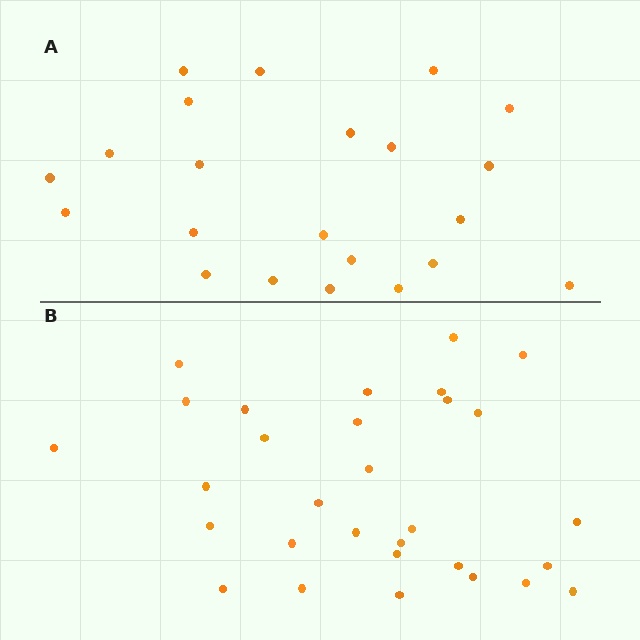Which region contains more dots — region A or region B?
Region B (the bottom region) has more dots.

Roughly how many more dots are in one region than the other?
Region B has roughly 8 or so more dots than region A.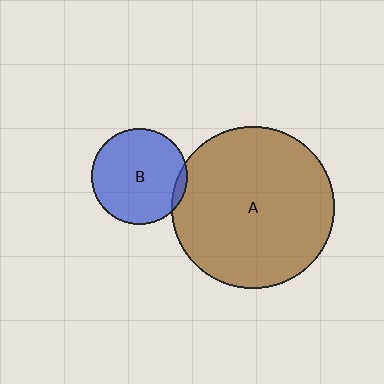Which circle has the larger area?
Circle A (brown).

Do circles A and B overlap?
Yes.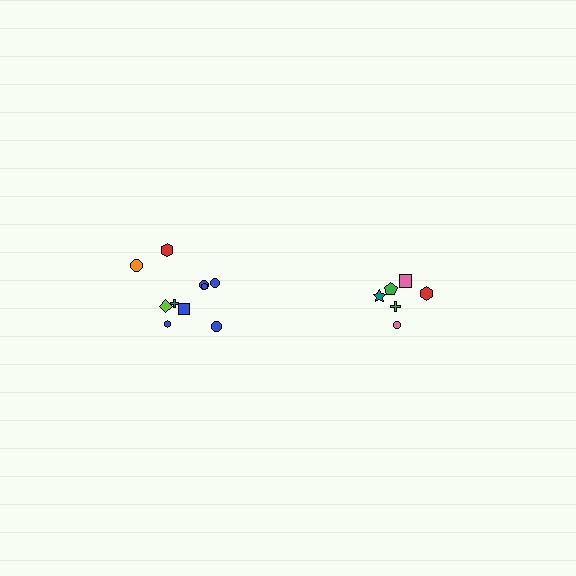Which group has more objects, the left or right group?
The left group.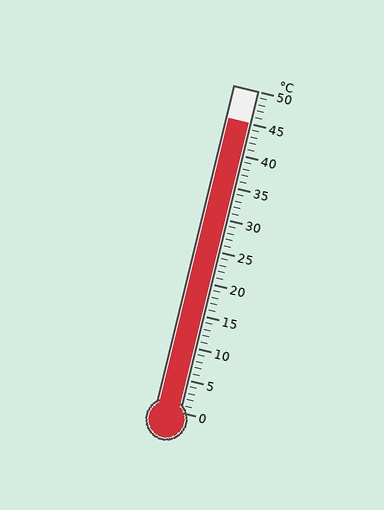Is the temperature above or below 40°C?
The temperature is above 40°C.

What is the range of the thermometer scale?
The thermometer scale ranges from 0°C to 50°C.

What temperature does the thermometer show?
The thermometer shows approximately 45°C.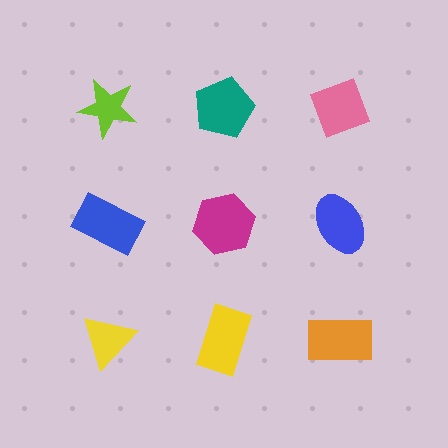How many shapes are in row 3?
3 shapes.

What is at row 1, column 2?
A teal pentagon.